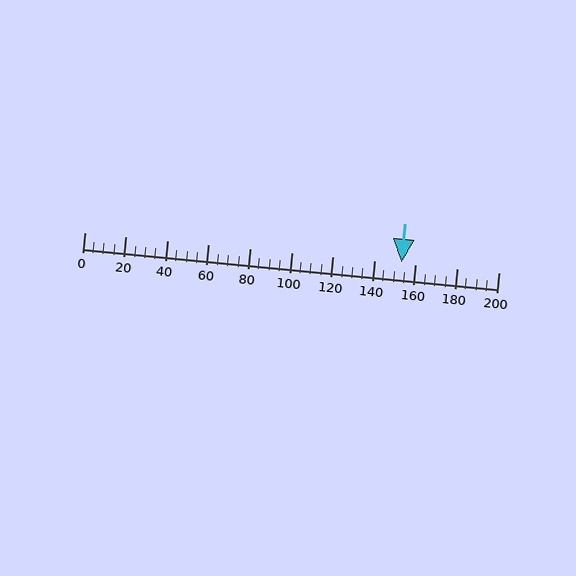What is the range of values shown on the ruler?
The ruler shows values from 0 to 200.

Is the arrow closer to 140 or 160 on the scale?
The arrow is closer to 160.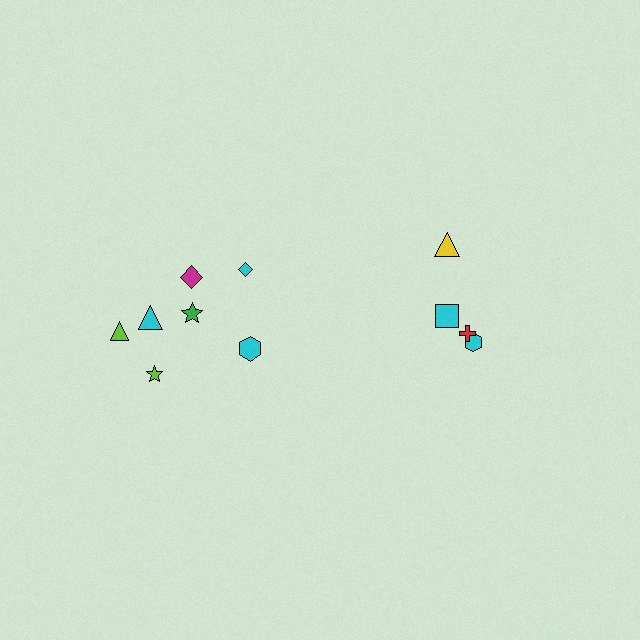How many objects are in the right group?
There are 4 objects.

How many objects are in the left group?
There are 7 objects.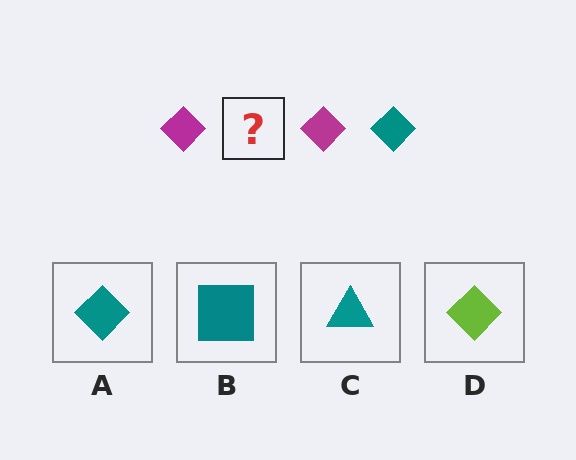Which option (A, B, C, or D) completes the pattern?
A.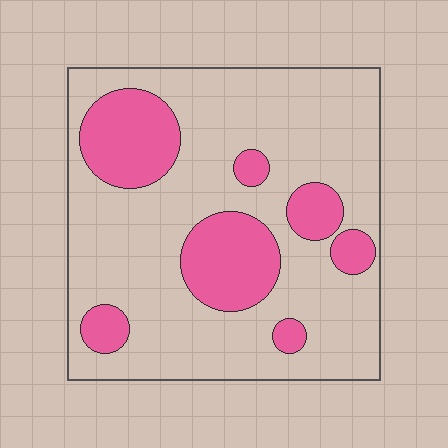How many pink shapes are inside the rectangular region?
7.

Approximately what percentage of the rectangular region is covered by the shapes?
Approximately 25%.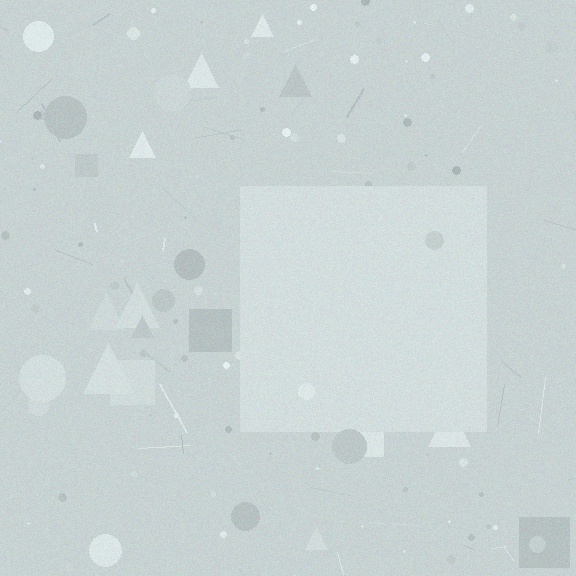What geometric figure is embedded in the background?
A square is embedded in the background.